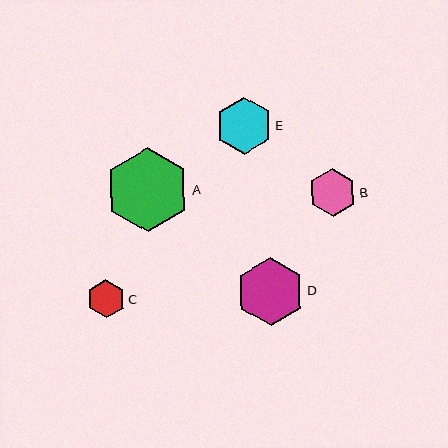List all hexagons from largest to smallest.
From largest to smallest: A, D, E, B, C.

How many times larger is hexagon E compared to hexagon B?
Hexagon E is approximately 1.2 times the size of hexagon B.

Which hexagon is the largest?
Hexagon A is the largest with a size of approximately 84 pixels.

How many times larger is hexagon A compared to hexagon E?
Hexagon A is approximately 1.5 times the size of hexagon E.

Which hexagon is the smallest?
Hexagon C is the smallest with a size of approximately 38 pixels.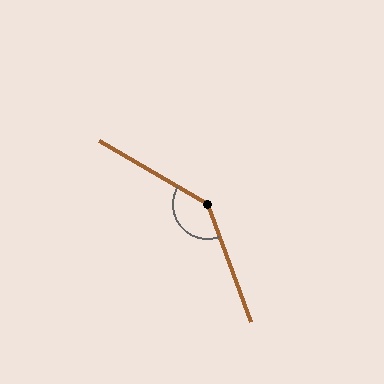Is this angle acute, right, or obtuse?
It is obtuse.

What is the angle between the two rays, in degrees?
Approximately 140 degrees.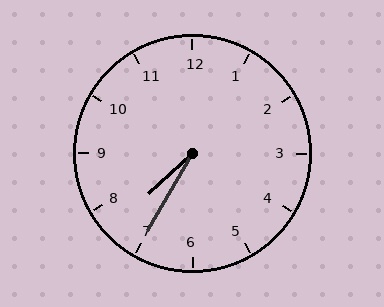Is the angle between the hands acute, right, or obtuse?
It is acute.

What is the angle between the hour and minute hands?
Approximately 18 degrees.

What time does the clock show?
7:35.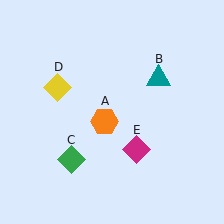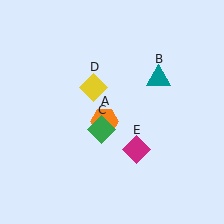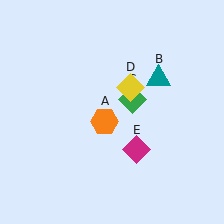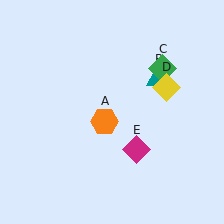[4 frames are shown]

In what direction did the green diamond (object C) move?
The green diamond (object C) moved up and to the right.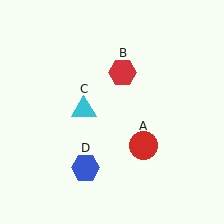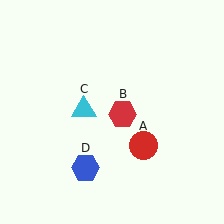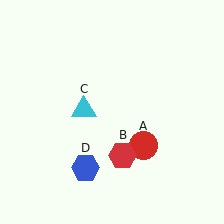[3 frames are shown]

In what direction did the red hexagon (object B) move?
The red hexagon (object B) moved down.